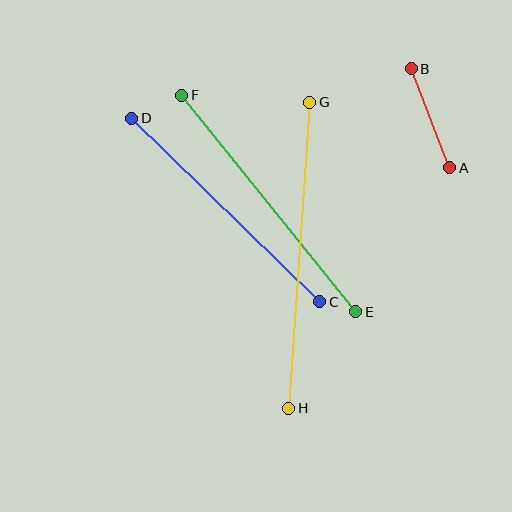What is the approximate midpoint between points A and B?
The midpoint is at approximately (431, 118) pixels.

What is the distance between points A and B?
The distance is approximately 106 pixels.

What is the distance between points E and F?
The distance is approximately 278 pixels.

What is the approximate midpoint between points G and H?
The midpoint is at approximately (299, 255) pixels.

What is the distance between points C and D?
The distance is approximately 263 pixels.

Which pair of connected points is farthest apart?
Points G and H are farthest apart.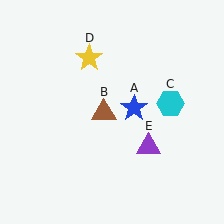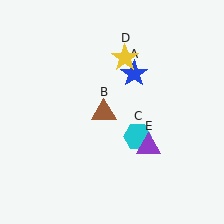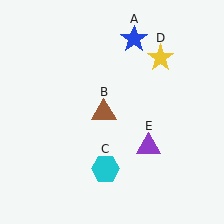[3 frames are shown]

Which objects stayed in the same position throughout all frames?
Brown triangle (object B) and purple triangle (object E) remained stationary.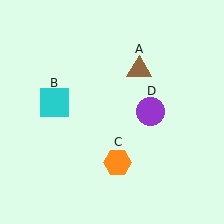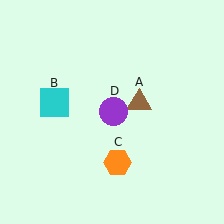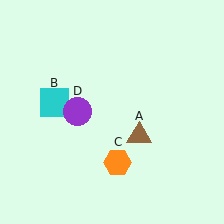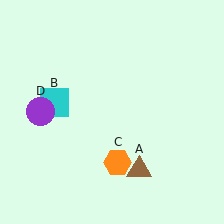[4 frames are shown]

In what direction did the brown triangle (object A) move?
The brown triangle (object A) moved down.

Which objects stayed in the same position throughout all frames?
Cyan square (object B) and orange hexagon (object C) remained stationary.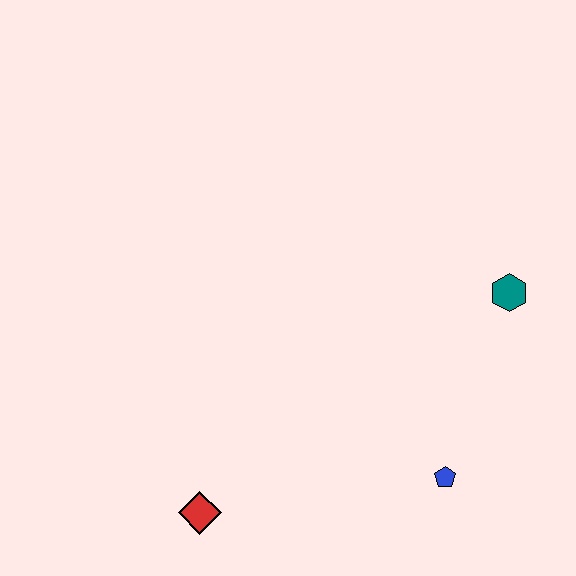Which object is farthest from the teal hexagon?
The red diamond is farthest from the teal hexagon.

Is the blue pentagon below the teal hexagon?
Yes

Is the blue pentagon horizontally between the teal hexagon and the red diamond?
Yes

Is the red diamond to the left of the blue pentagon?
Yes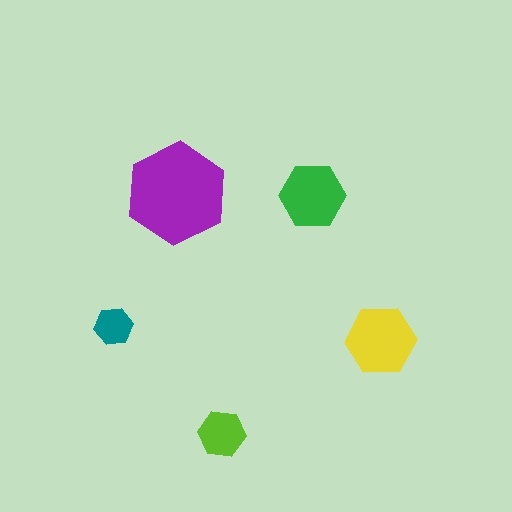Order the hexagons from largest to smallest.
the purple one, the yellow one, the green one, the lime one, the teal one.